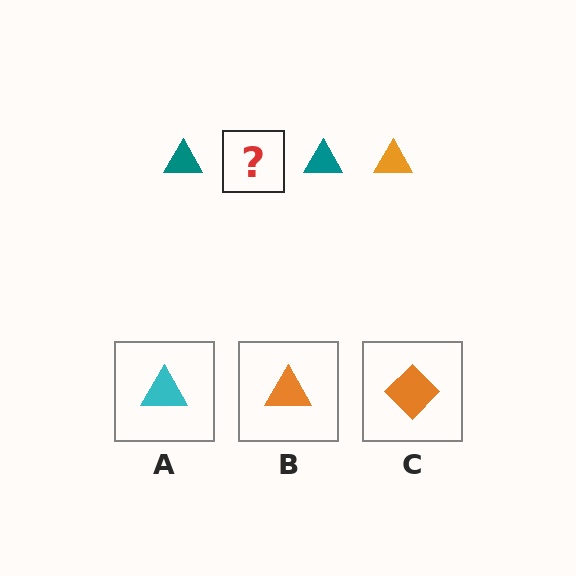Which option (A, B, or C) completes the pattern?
B.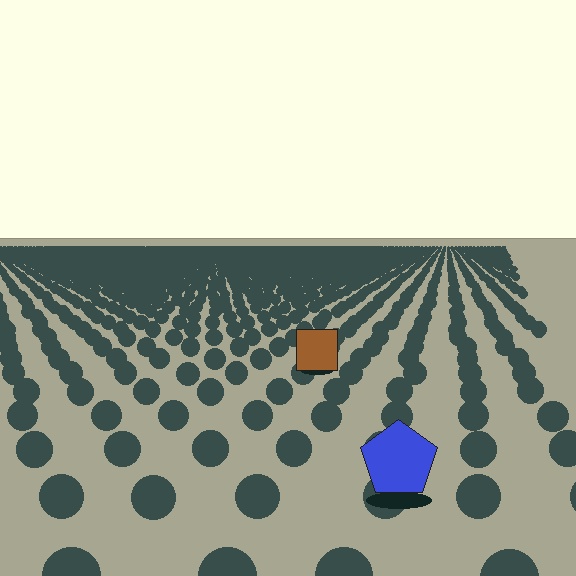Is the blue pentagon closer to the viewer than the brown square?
Yes. The blue pentagon is closer — you can tell from the texture gradient: the ground texture is coarser near it.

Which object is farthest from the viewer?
The brown square is farthest from the viewer. It appears smaller and the ground texture around it is denser.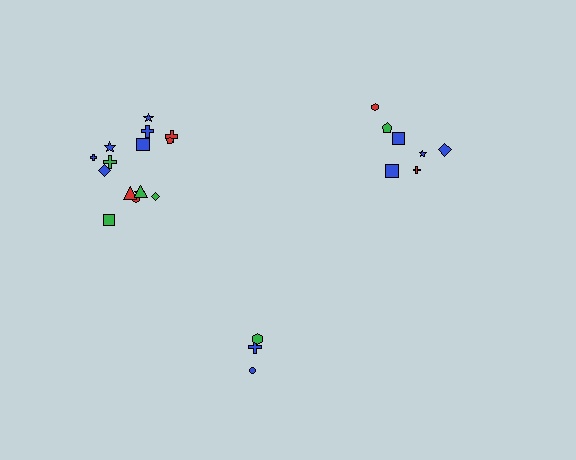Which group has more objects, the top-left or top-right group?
The top-left group.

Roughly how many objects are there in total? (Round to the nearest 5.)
Roughly 25 objects in total.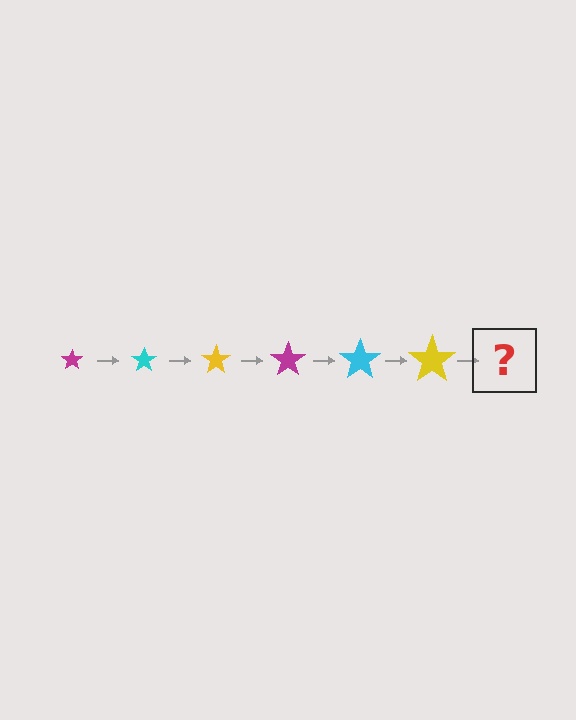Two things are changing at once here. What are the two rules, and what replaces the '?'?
The two rules are that the star grows larger each step and the color cycles through magenta, cyan, and yellow. The '?' should be a magenta star, larger than the previous one.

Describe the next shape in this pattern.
It should be a magenta star, larger than the previous one.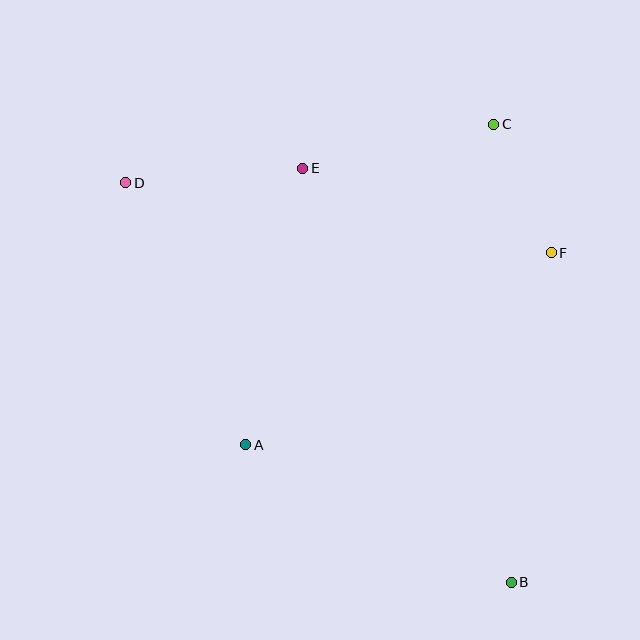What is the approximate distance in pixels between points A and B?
The distance between A and B is approximately 299 pixels.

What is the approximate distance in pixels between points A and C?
The distance between A and C is approximately 405 pixels.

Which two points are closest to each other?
Points C and F are closest to each other.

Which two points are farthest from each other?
Points B and D are farthest from each other.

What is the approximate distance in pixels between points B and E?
The distance between B and E is approximately 464 pixels.